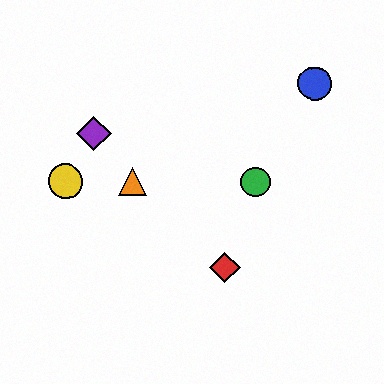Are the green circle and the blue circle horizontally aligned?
No, the green circle is at y≈182 and the blue circle is at y≈84.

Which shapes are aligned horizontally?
The green circle, the yellow circle, the orange triangle are aligned horizontally.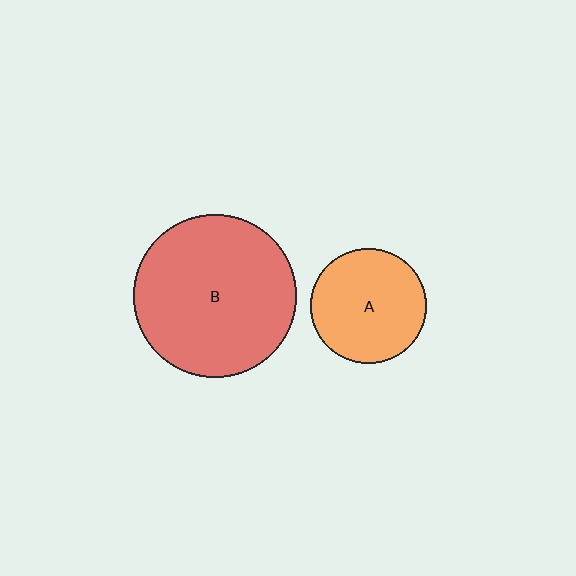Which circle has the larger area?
Circle B (red).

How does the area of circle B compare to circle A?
Approximately 2.0 times.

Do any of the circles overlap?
No, none of the circles overlap.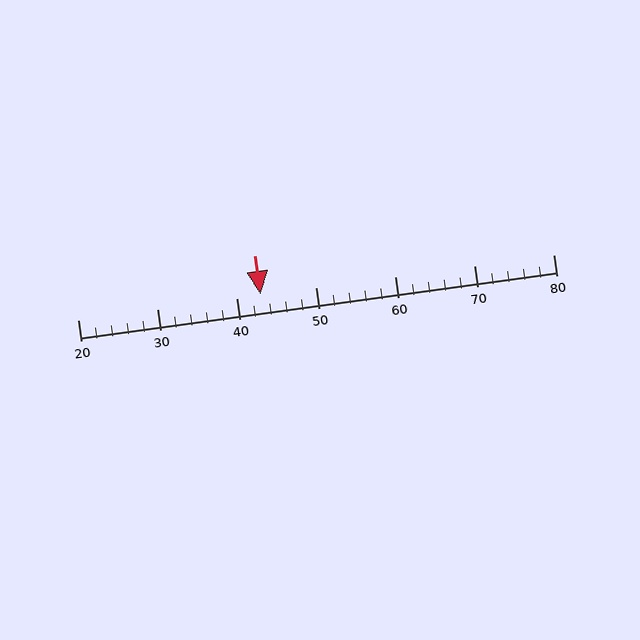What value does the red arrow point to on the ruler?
The red arrow points to approximately 43.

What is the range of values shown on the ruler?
The ruler shows values from 20 to 80.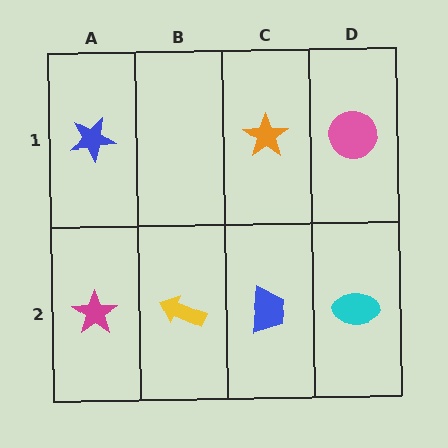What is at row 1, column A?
A blue star.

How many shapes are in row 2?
4 shapes.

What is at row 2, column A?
A magenta star.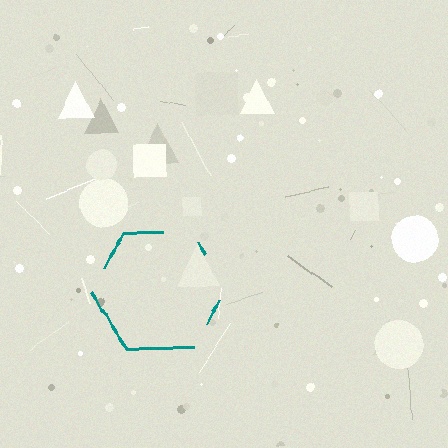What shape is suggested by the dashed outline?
The dashed outline suggests a hexagon.